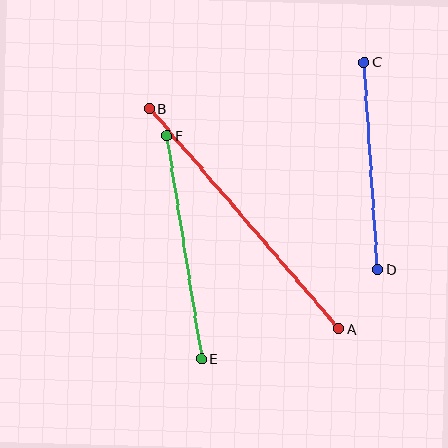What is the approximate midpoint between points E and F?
The midpoint is at approximately (184, 247) pixels.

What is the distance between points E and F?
The distance is approximately 226 pixels.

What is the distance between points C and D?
The distance is approximately 208 pixels.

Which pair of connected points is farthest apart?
Points A and B are farthest apart.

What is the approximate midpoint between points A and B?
The midpoint is at approximately (244, 219) pixels.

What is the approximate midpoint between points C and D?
The midpoint is at approximately (371, 166) pixels.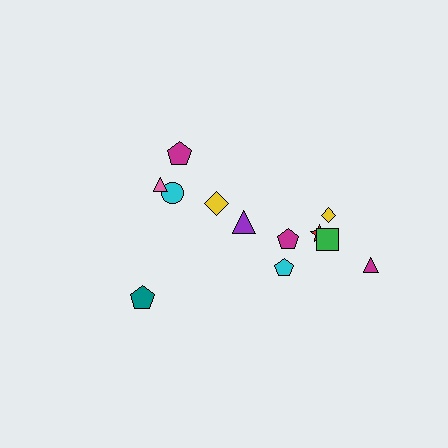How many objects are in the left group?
There are 5 objects.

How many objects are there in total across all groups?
There are 12 objects.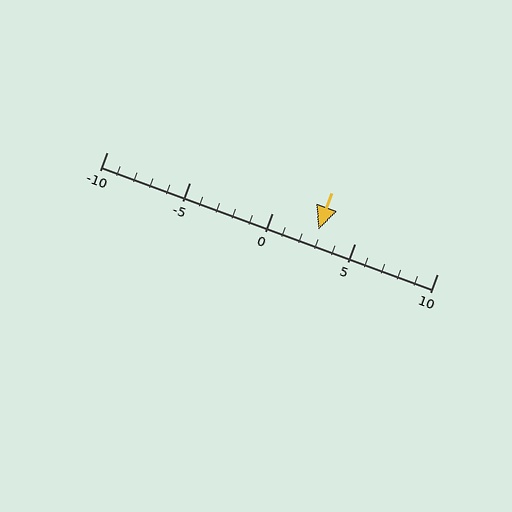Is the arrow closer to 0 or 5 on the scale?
The arrow is closer to 5.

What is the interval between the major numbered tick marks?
The major tick marks are spaced 5 units apart.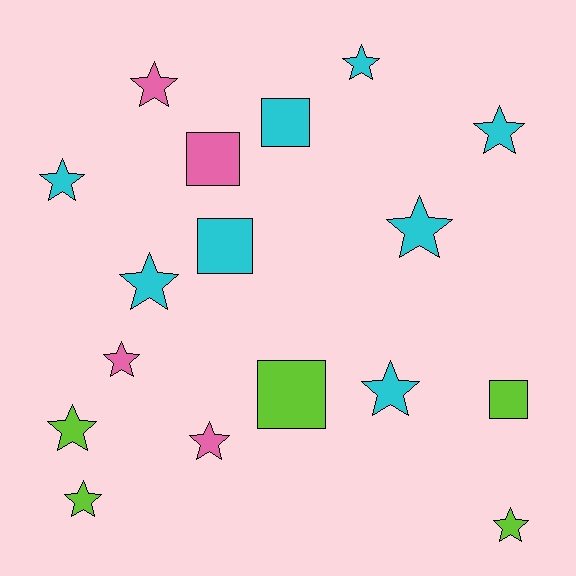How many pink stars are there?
There are 3 pink stars.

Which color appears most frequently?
Cyan, with 8 objects.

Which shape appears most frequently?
Star, with 12 objects.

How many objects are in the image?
There are 17 objects.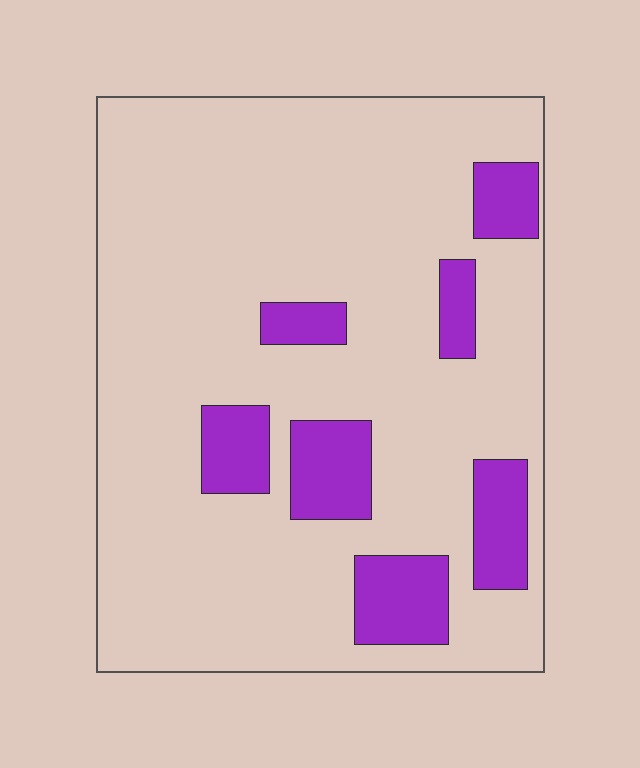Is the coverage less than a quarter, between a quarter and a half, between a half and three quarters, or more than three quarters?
Less than a quarter.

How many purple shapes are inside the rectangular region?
7.